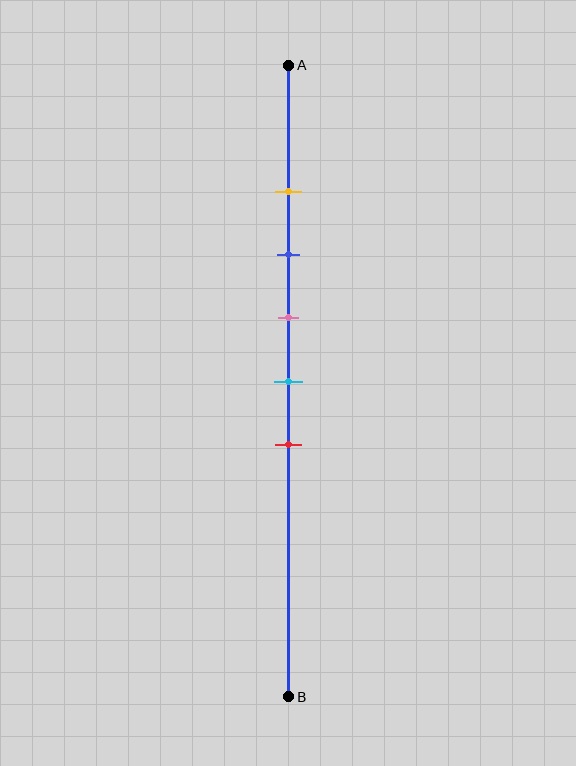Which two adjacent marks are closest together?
The yellow and blue marks are the closest adjacent pair.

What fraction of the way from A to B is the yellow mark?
The yellow mark is approximately 20% (0.2) of the way from A to B.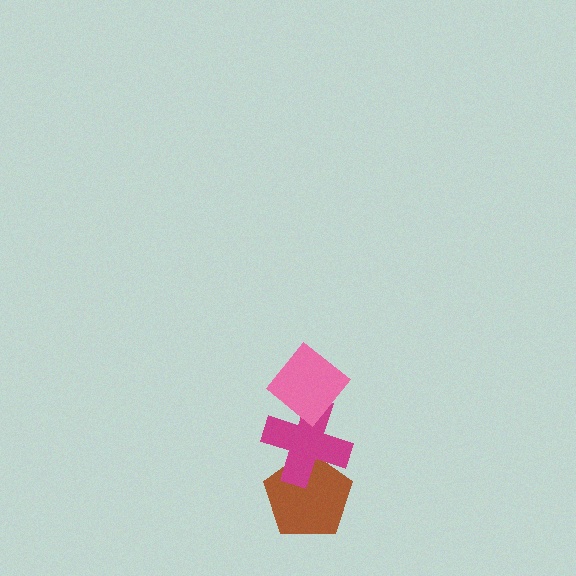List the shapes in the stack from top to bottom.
From top to bottom: the pink diamond, the magenta cross, the brown pentagon.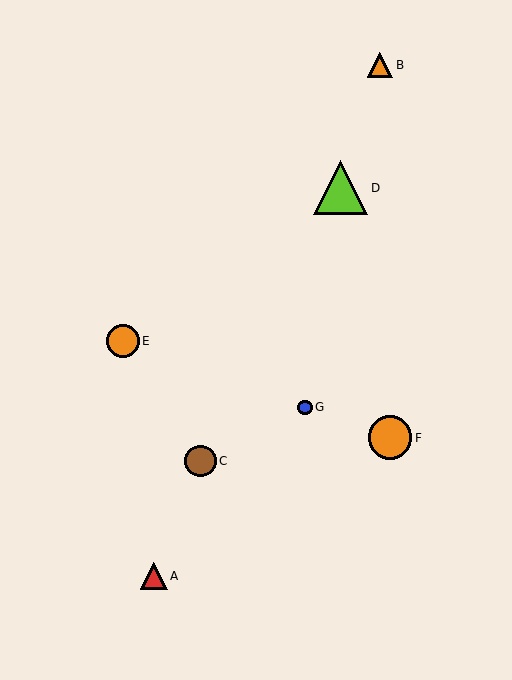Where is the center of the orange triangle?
The center of the orange triangle is at (380, 65).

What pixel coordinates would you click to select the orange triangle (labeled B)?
Click at (380, 65) to select the orange triangle B.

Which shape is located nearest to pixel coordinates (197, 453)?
The brown circle (labeled C) at (200, 461) is nearest to that location.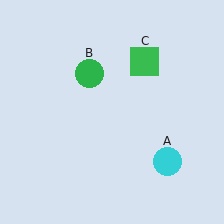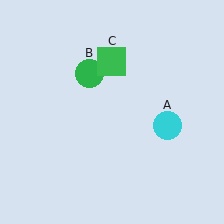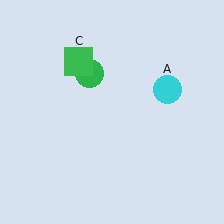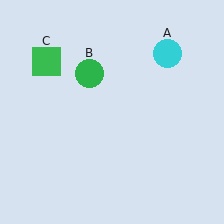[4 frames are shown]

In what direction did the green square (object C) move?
The green square (object C) moved left.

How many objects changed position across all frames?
2 objects changed position: cyan circle (object A), green square (object C).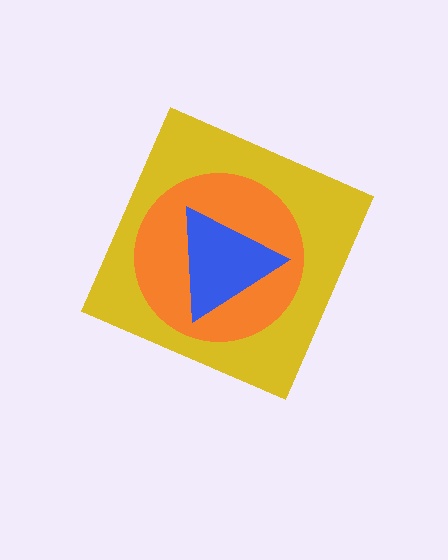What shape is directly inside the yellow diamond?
The orange circle.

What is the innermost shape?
The blue triangle.